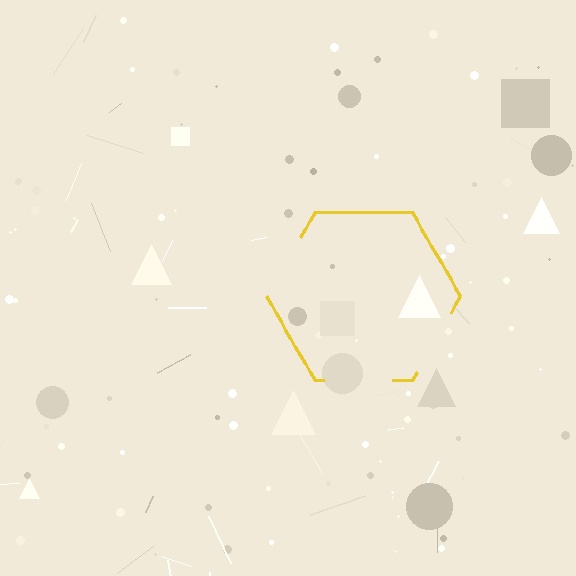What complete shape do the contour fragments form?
The contour fragments form a hexagon.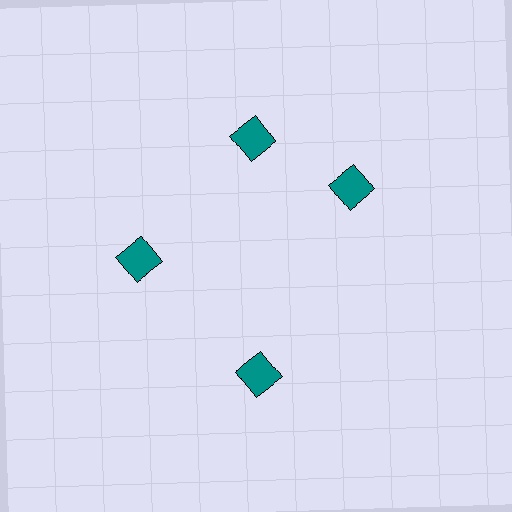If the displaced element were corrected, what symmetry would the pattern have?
It would have 4-fold rotational symmetry — the pattern would map onto itself every 90 degrees.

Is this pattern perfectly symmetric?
No. The 4 teal squares are arranged in a ring, but one element near the 3 o'clock position is rotated out of alignment along the ring, breaking the 4-fold rotational symmetry.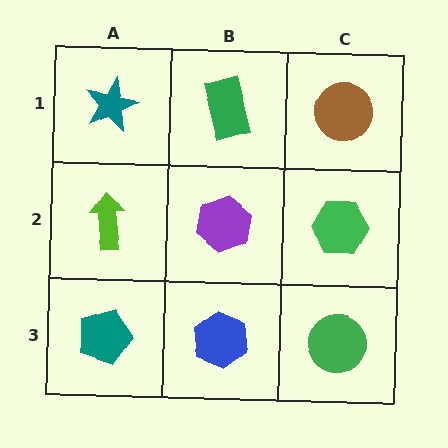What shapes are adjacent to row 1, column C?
A green hexagon (row 2, column C), a green rectangle (row 1, column B).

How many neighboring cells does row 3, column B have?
3.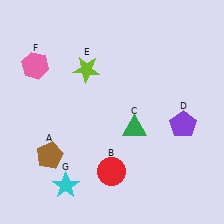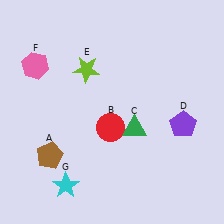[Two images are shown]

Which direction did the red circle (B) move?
The red circle (B) moved up.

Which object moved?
The red circle (B) moved up.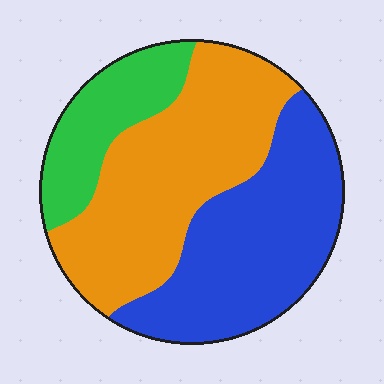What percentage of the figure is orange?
Orange takes up about two fifths (2/5) of the figure.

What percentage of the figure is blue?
Blue covers about 40% of the figure.